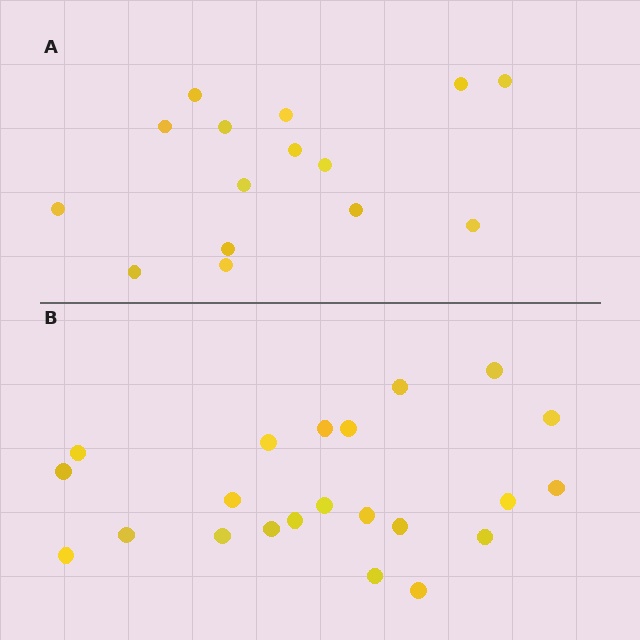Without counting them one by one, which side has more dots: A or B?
Region B (the bottom region) has more dots.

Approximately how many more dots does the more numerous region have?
Region B has roughly 8 or so more dots than region A.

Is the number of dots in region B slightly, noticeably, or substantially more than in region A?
Region B has substantially more. The ratio is roughly 1.5 to 1.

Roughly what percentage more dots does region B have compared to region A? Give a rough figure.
About 45% more.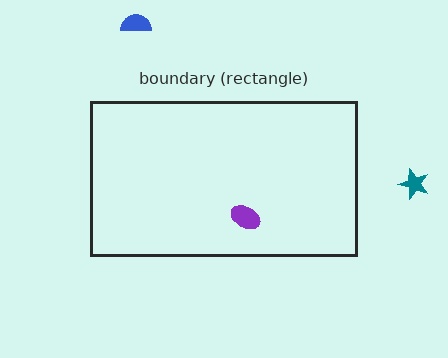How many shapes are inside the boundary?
1 inside, 2 outside.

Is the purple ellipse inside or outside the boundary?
Inside.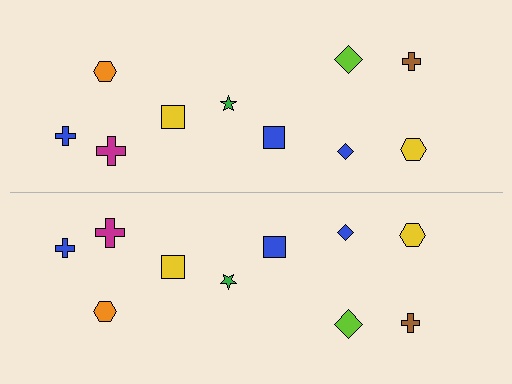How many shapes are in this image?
There are 20 shapes in this image.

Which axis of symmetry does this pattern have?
The pattern has a horizontal axis of symmetry running through the center of the image.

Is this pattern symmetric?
Yes, this pattern has bilateral (reflection) symmetry.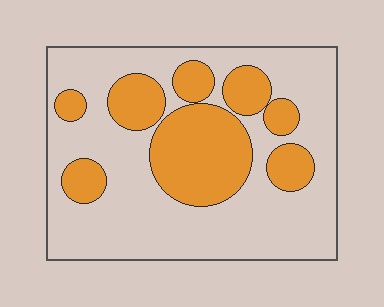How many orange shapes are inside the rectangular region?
8.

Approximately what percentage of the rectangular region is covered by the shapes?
Approximately 30%.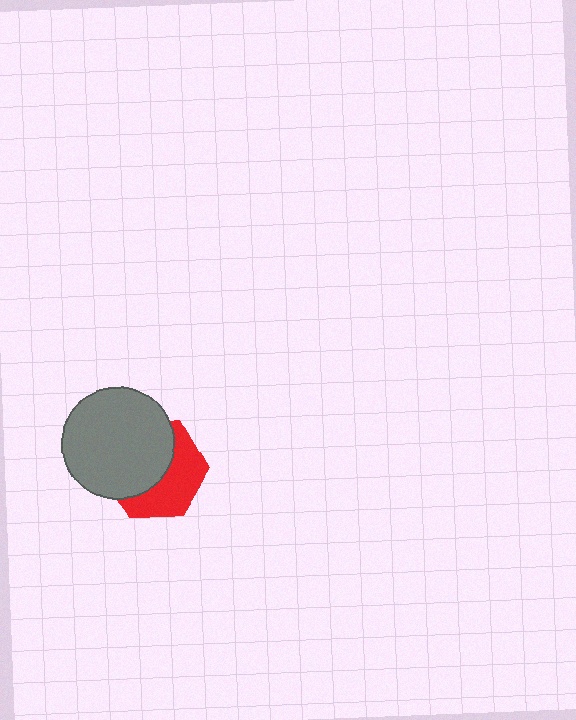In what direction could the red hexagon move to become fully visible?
The red hexagon could move toward the lower-right. That would shift it out from behind the gray circle entirely.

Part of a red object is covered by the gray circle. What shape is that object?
It is a hexagon.